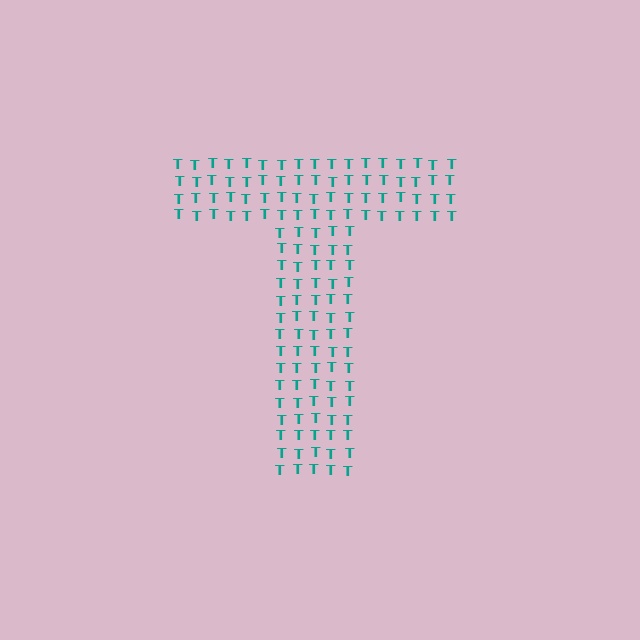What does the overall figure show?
The overall figure shows the letter T.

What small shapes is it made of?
It is made of small letter T's.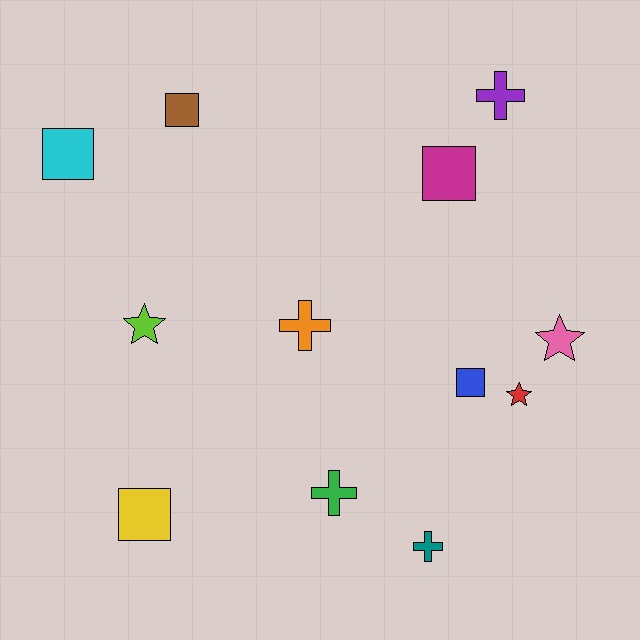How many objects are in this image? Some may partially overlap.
There are 12 objects.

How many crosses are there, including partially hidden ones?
There are 4 crosses.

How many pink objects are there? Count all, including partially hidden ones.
There is 1 pink object.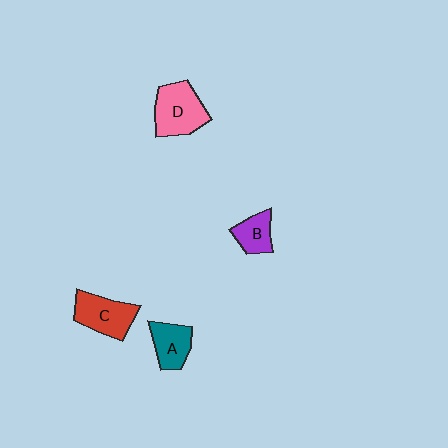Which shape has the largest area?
Shape D (pink).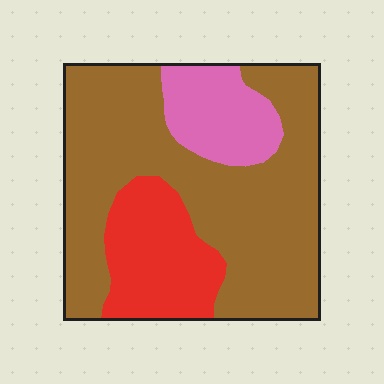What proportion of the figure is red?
Red takes up about one fifth (1/5) of the figure.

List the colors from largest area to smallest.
From largest to smallest: brown, red, pink.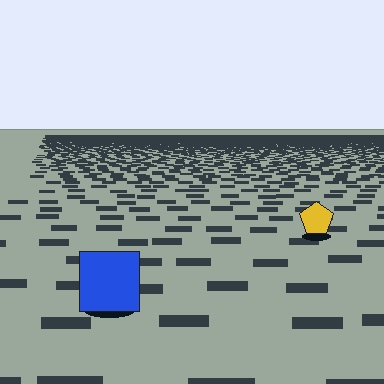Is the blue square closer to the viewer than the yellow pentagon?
Yes. The blue square is closer — you can tell from the texture gradient: the ground texture is coarser near it.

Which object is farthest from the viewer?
The yellow pentagon is farthest from the viewer. It appears smaller and the ground texture around it is denser.